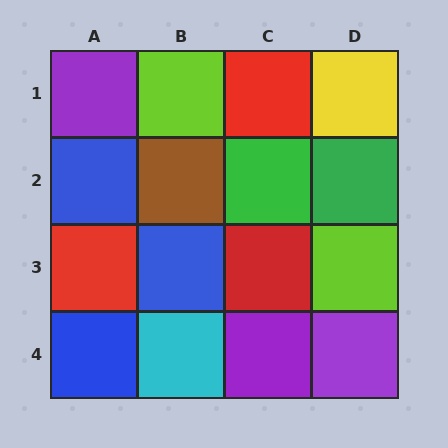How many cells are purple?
3 cells are purple.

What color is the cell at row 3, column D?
Lime.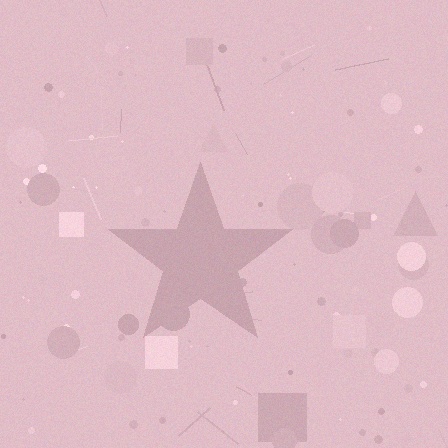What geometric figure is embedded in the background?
A star is embedded in the background.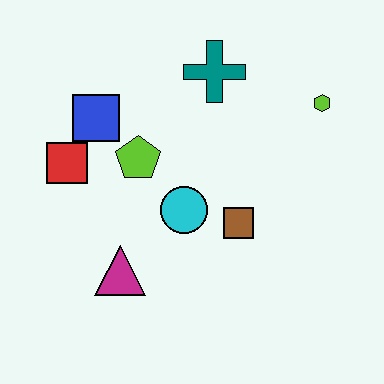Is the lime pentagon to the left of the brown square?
Yes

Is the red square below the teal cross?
Yes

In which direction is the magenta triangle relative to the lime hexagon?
The magenta triangle is to the left of the lime hexagon.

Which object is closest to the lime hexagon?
The teal cross is closest to the lime hexagon.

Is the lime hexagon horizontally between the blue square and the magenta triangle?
No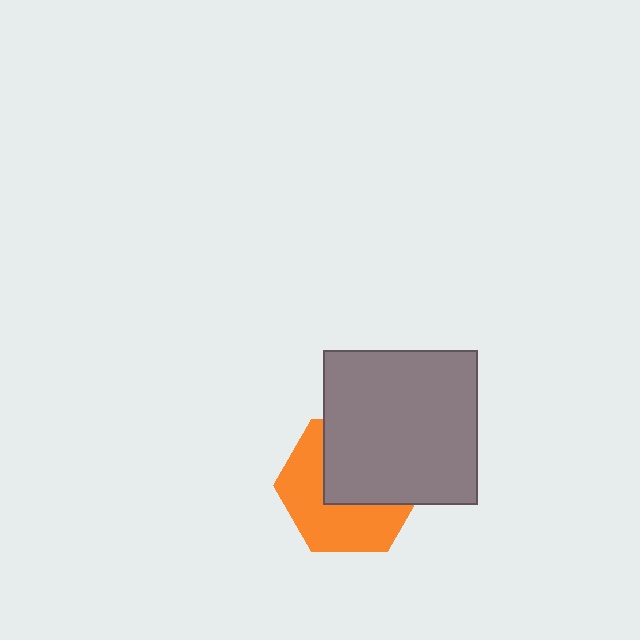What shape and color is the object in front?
The object in front is a gray square.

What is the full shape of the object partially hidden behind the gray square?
The partially hidden object is an orange hexagon.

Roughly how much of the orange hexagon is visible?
About half of it is visible (roughly 51%).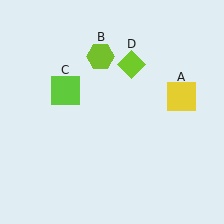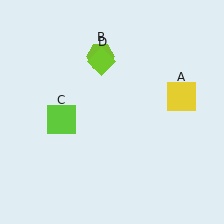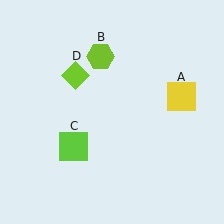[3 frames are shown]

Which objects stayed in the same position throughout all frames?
Yellow square (object A) and lime hexagon (object B) remained stationary.